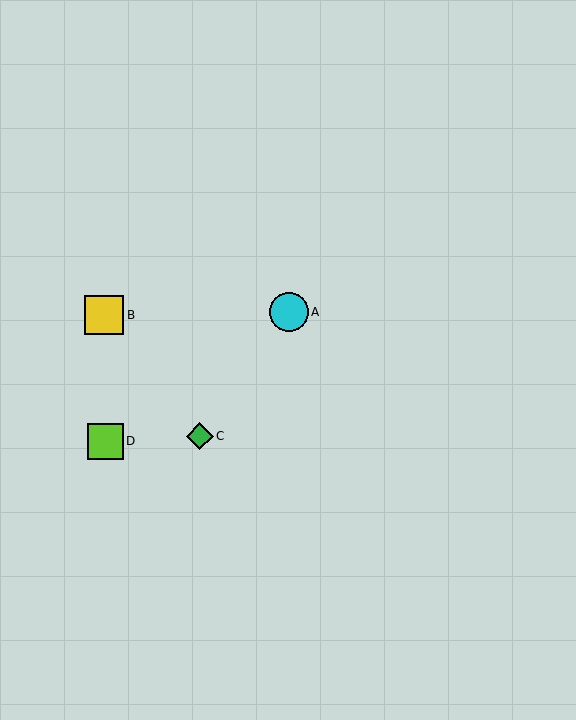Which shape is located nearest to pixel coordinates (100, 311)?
The yellow square (labeled B) at (104, 315) is nearest to that location.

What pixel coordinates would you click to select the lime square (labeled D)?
Click at (105, 441) to select the lime square D.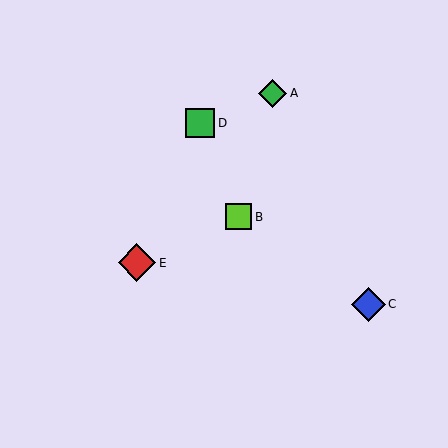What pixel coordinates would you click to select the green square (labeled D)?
Click at (200, 123) to select the green square D.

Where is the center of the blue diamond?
The center of the blue diamond is at (368, 304).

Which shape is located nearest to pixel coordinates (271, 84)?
The green diamond (labeled A) at (273, 93) is nearest to that location.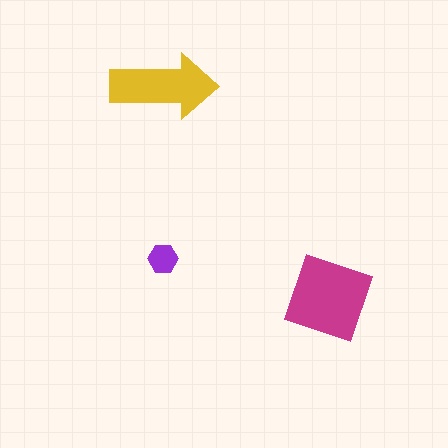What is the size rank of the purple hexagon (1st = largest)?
3rd.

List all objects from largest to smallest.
The magenta diamond, the yellow arrow, the purple hexagon.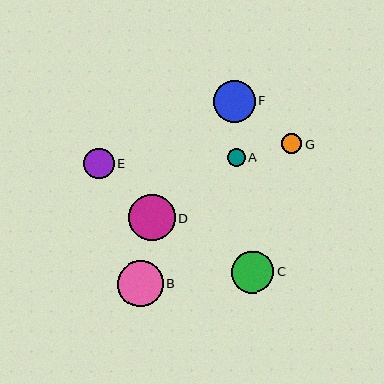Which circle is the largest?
Circle D is the largest with a size of approximately 46 pixels.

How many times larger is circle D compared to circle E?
Circle D is approximately 1.5 times the size of circle E.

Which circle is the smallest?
Circle A is the smallest with a size of approximately 18 pixels.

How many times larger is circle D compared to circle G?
Circle D is approximately 2.3 times the size of circle G.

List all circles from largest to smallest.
From largest to smallest: D, B, C, F, E, G, A.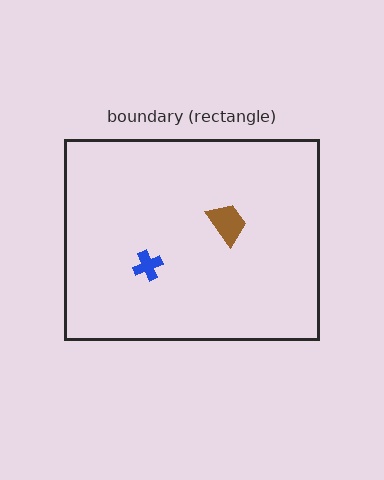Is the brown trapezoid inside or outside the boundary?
Inside.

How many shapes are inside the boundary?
2 inside, 0 outside.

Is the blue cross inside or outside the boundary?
Inside.